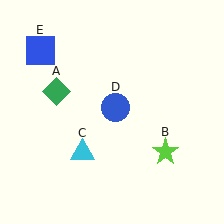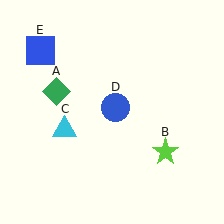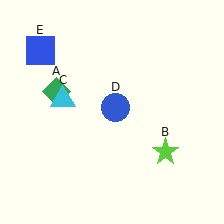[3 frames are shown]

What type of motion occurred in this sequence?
The cyan triangle (object C) rotated clockwise around the center of the scene.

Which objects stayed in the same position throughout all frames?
Green diamond (object A) and lime star (object B) and blue circle (object D) and blue square (object E) remained stationary.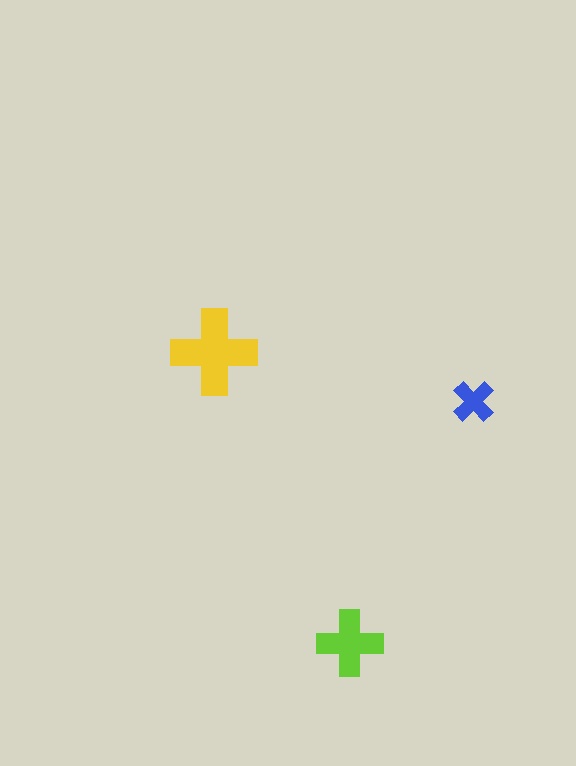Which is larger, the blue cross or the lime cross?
The lime one.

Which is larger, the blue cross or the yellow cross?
The yellow one.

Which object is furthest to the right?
The blue cross is rightmost.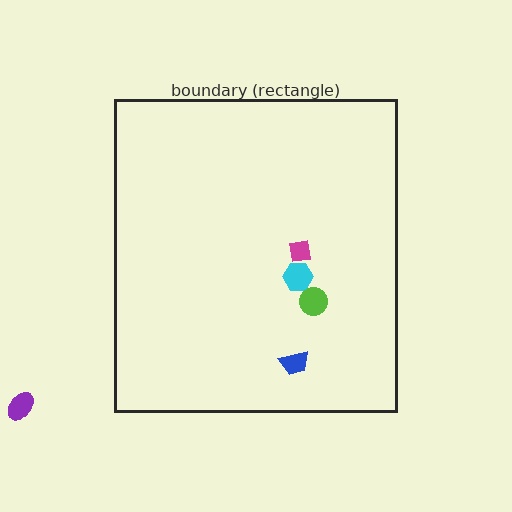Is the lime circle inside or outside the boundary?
Inside.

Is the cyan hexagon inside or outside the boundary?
Inside.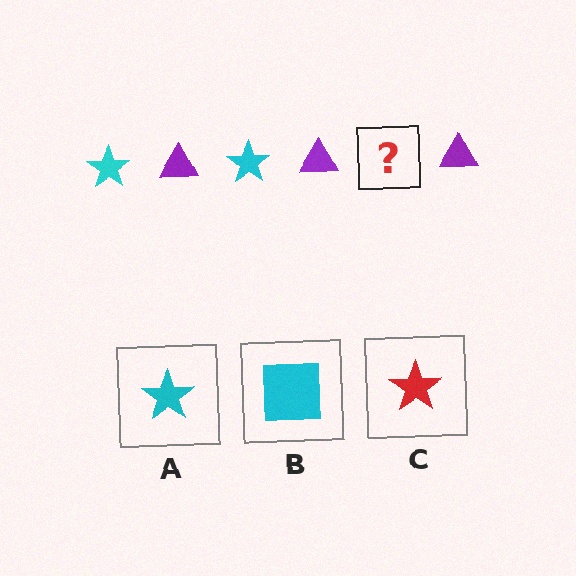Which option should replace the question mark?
Option A.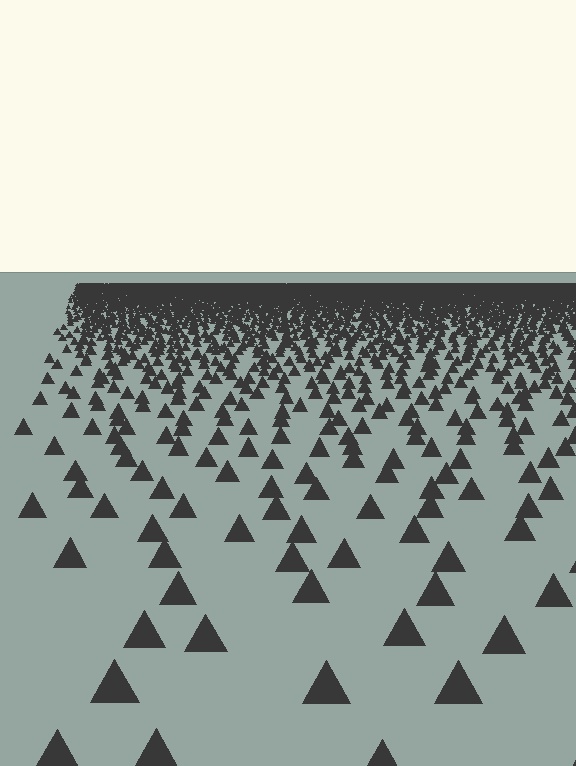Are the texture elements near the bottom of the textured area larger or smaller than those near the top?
Larger. Near the bottom, elements are closer to the viewer and appear at a bigger on-screen size.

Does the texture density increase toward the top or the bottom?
Density increases toward the top.